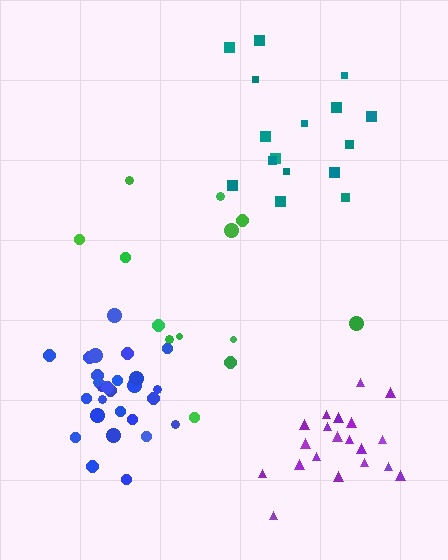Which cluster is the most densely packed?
Blue.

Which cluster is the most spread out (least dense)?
Green.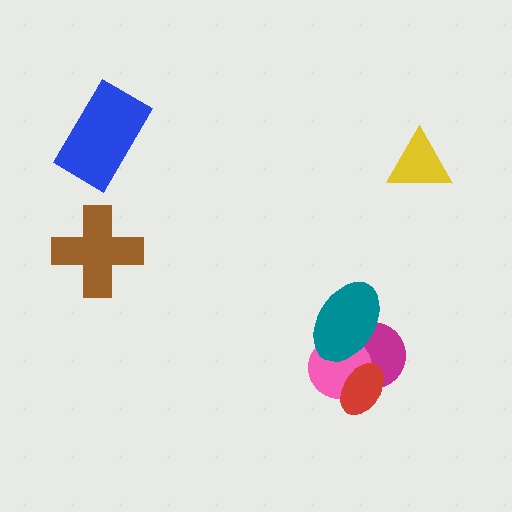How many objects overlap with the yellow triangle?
0 objects overlap with the yellow triangle.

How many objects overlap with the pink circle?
3 objects overlap with the pink circle.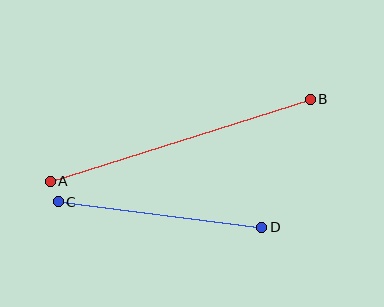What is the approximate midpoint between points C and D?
The midpoint is at approximately (160, 214) pixels.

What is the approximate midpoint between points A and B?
The midpoint is at approximately (180, 140) pixels.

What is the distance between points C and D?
The distance is approximately 205 pixels.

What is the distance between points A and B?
The distance is approximately 273 pixels.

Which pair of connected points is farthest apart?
Points A and B are farthest apart.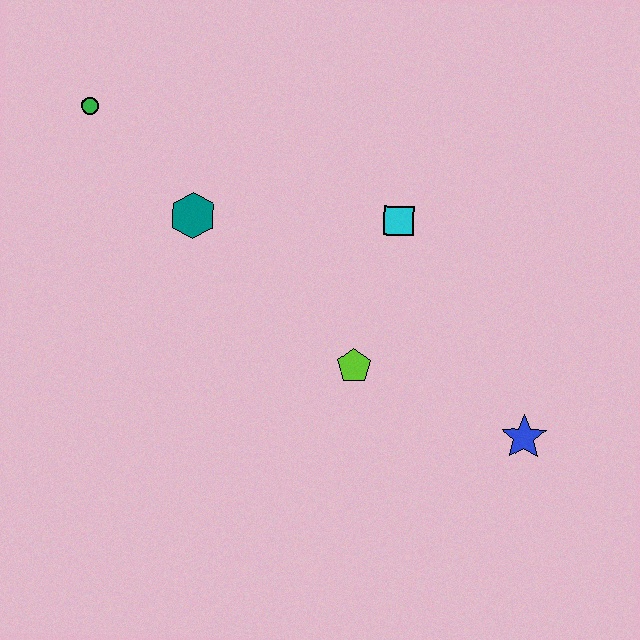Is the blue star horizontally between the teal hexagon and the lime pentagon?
No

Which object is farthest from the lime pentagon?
The green circle is farthest from the lime pentagon.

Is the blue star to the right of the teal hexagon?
Yes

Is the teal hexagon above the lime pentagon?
Yes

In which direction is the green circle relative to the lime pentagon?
The green circle is to the left of the lime pentagon.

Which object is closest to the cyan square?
The lime pentagon is closest to the cyan square.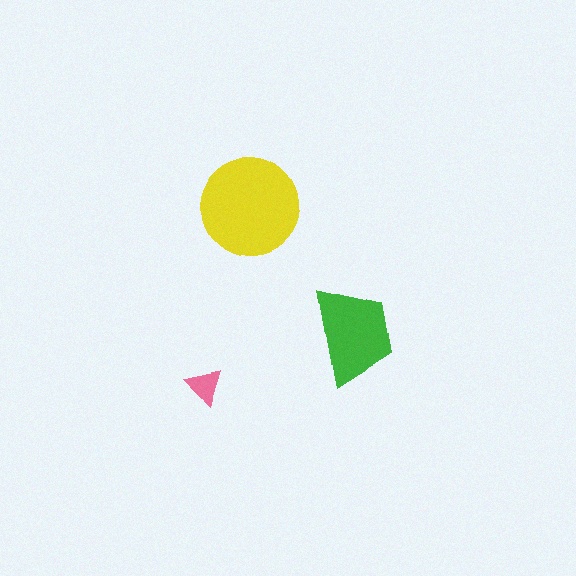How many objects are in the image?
There are 3 objects in the image.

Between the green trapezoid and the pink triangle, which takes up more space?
The green trapezoid.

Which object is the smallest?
The pink triangle.